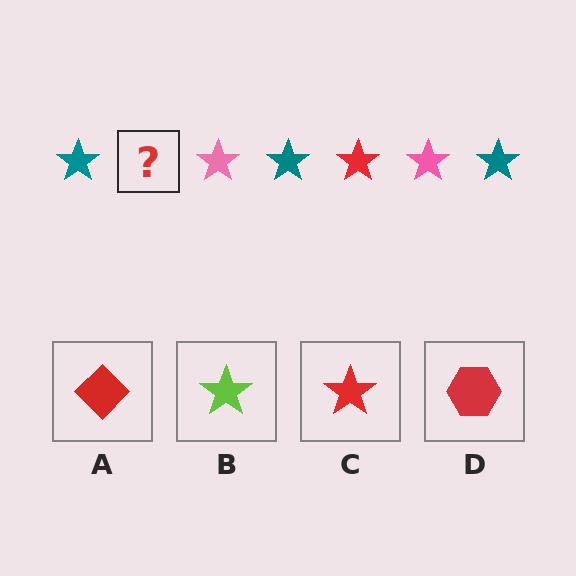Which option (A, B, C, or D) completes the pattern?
C.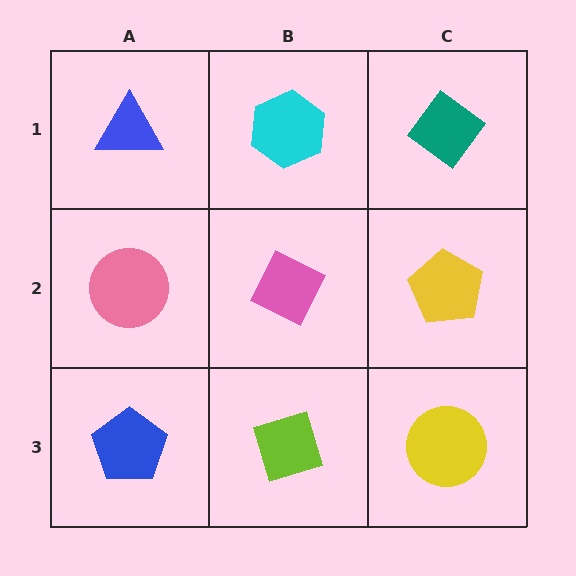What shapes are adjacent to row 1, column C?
A yellow pentagon (row 2, column C), a cyan hexagon (row 1, column B).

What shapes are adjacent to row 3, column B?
A pink diamond (row 2, column B), a blue pentagon (row 3, column A), a yellow circle (row 3, column C).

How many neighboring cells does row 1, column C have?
2.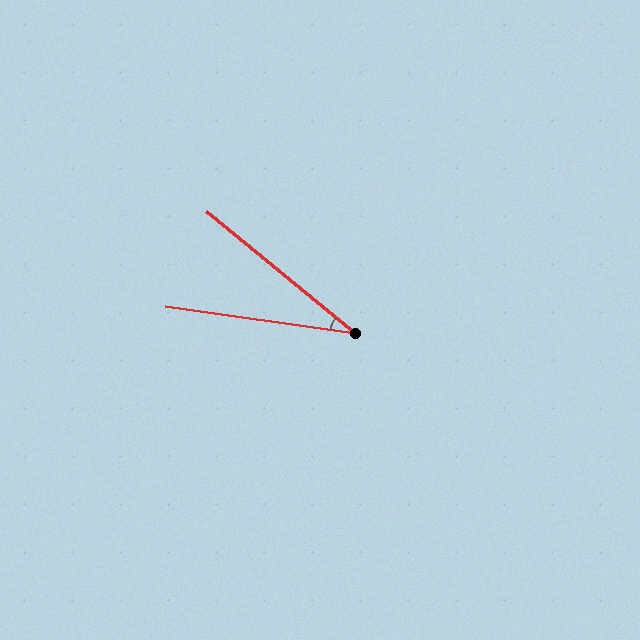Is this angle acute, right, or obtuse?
It is acute.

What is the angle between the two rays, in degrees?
Approximately 31 degrees.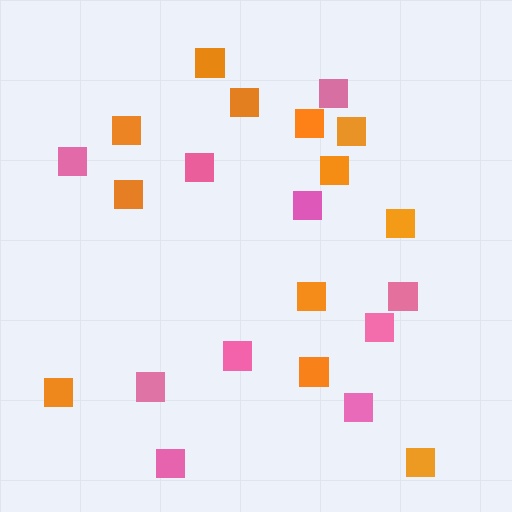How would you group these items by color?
There are 2 groups: one group of orange squares (12) and one group of pink squares (10).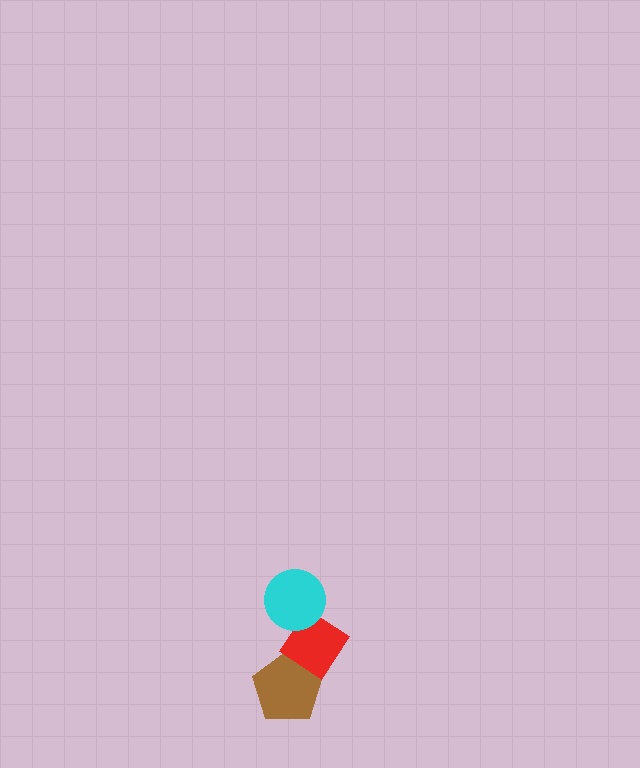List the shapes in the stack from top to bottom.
From top to bottom: the cyan circle, the red diamond, the brown pentagon.